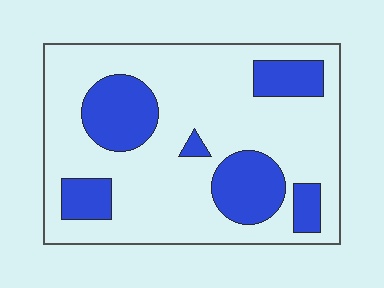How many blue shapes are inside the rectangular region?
6.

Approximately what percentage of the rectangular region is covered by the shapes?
Approximately 25%.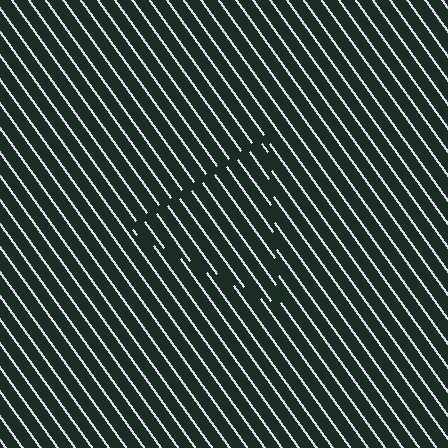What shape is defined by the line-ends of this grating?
An illusory triangle. The interior of the shape contains the same grating, shifted by half a period — the contour is defined by the phase discontinuity where line-ends from the inner and outer gratings abut.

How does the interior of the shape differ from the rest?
The interior of the shape contains the same grating, shifted by half a period — the contour is defined by the phase discontinuity where line-ends from the inner and outer gratings abut.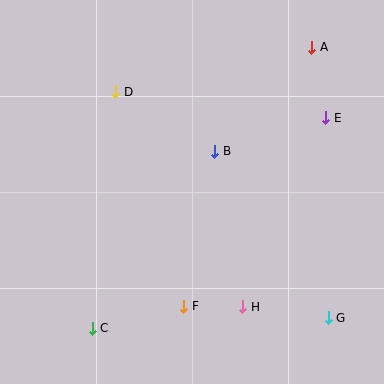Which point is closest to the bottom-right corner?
Point G is closest to the bottom-right corner.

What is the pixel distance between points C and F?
The distance between C and F is 94 pixels.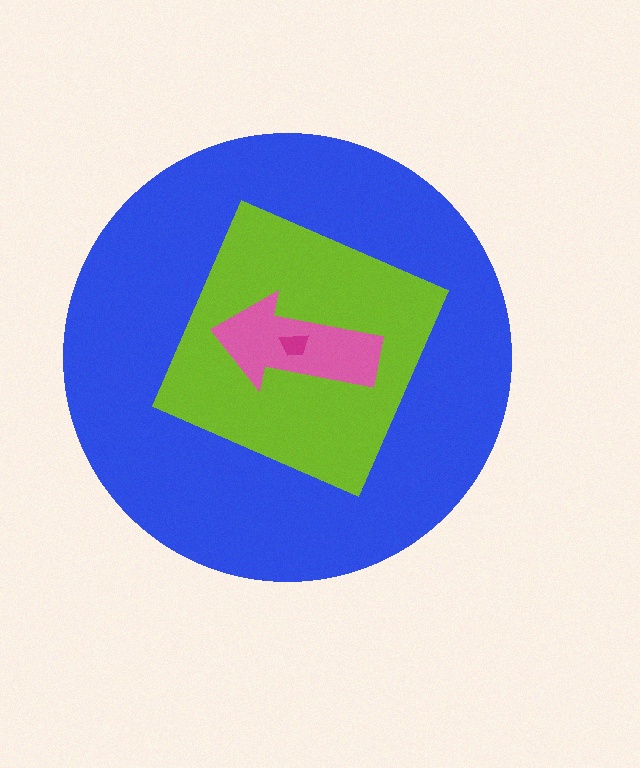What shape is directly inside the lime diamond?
The pink arrow.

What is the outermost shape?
The blue circle.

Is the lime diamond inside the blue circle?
Yes.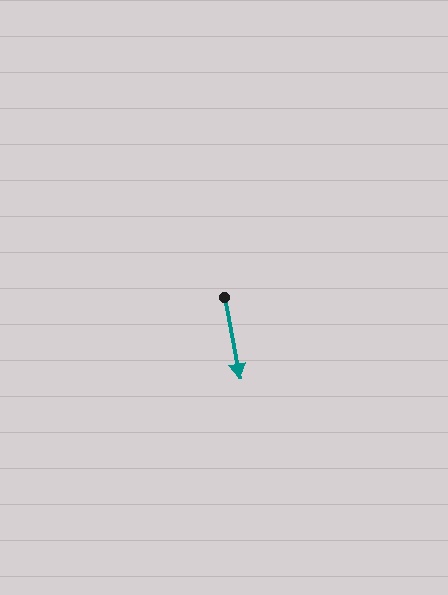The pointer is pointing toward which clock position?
Roughly 6 o'clock.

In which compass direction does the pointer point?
South.